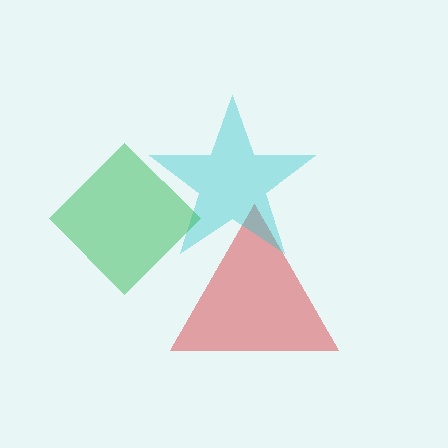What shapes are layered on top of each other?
The layered shapes are: a red triangle, a cyan star, a green diamond.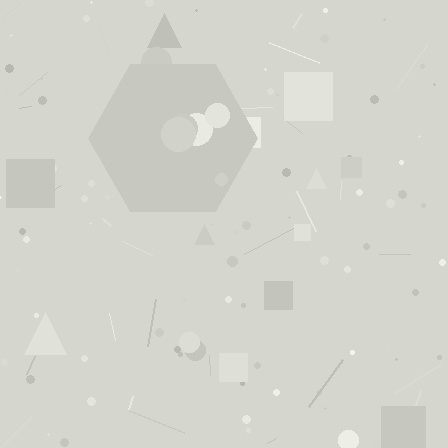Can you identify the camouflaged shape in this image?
The camouflaged shape is a hexagon.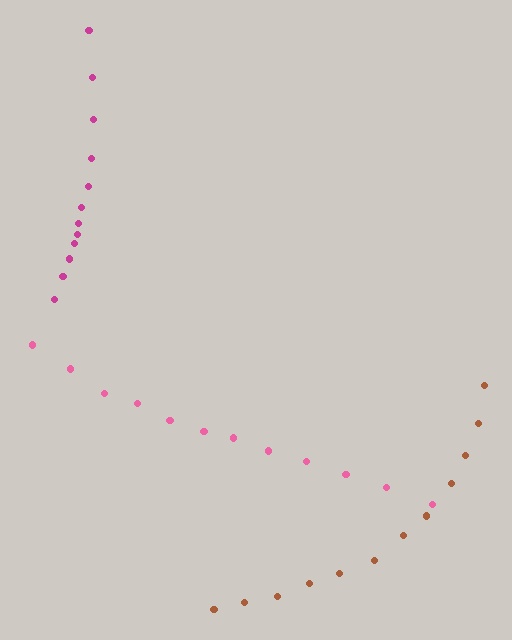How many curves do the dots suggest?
There are 3 distinct paths.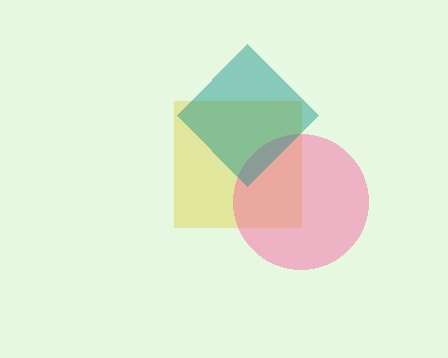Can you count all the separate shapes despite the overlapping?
Yes, there are 3 separate shapes.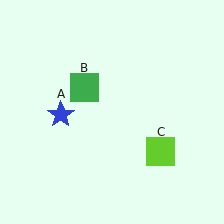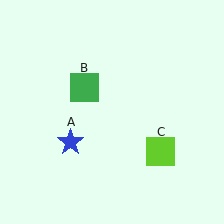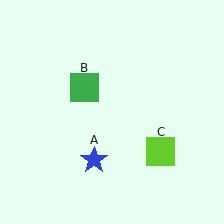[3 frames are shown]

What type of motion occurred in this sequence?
The blue star (object A) rotated counterclockwise around the center of the scene.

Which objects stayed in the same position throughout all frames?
Green square (object B) and lime square (object C) remained stationary.